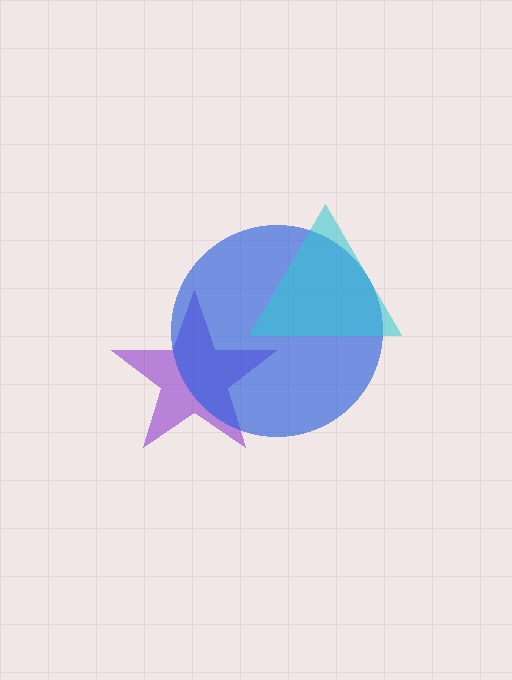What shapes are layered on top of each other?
The layered shapes are: a purple star, a blue circle, a cyan triangle.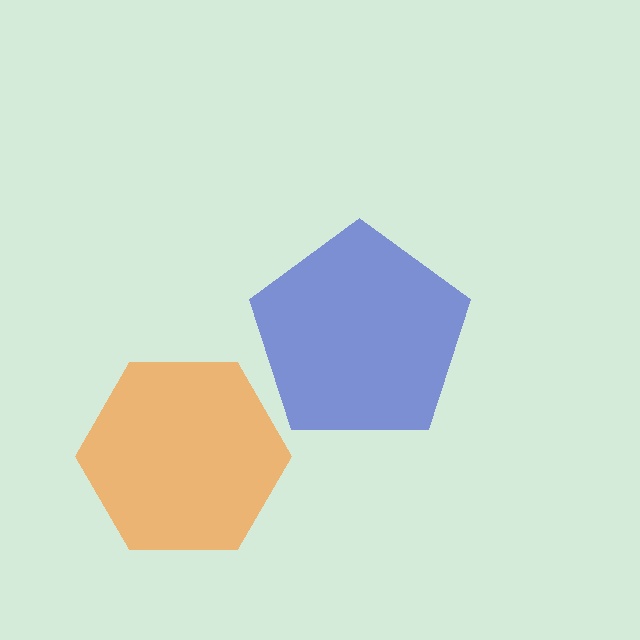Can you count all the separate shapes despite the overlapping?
Yes, there are 2 separate shapes.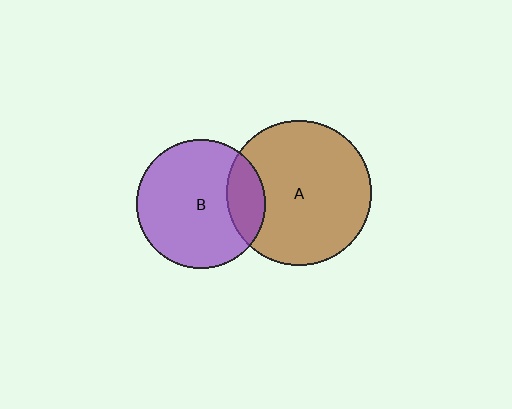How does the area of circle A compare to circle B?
Approximately 1.3 times.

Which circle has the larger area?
Circle A (brown).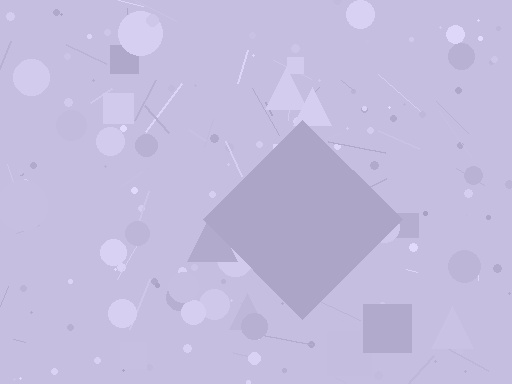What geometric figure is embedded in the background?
A diamond is embedded in the background.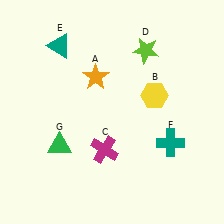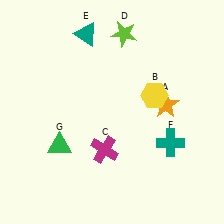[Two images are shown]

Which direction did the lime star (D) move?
The lime star (D) moved left.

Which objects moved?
The objects that moved are: the orange star (A), the lime star (D), the teal triangle (E).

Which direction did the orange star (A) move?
The orange star (A) moved right.